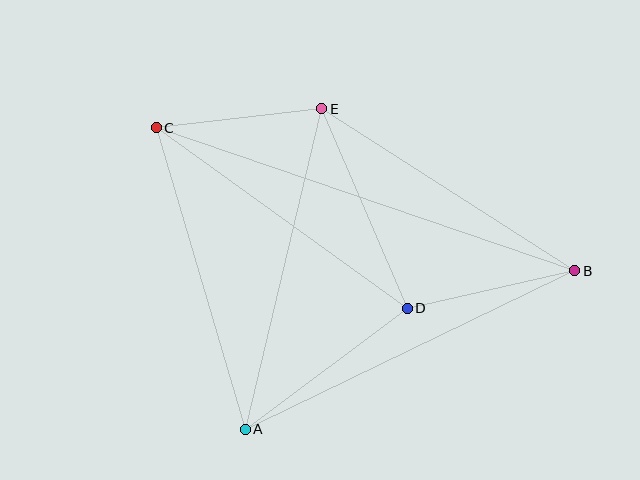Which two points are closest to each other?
Points C and E are closest to each other.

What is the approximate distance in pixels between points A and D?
The distance between A and D is approximately 202 pixels.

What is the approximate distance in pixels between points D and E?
The distance between D and E is approximately 217 pixels.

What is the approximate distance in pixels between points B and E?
The distance between B and E is approximately 300 pixels.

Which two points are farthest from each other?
Points B and C are farthest from each other.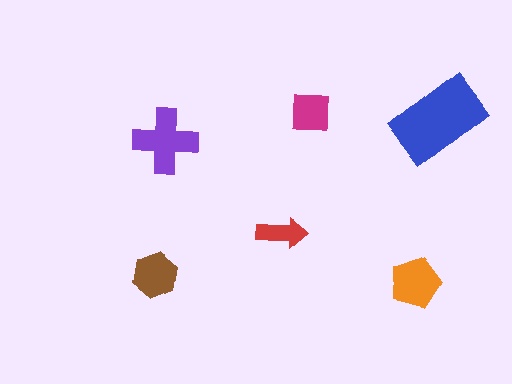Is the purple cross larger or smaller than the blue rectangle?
Smaller.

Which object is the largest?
The blue rectangle.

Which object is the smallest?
The red arrow.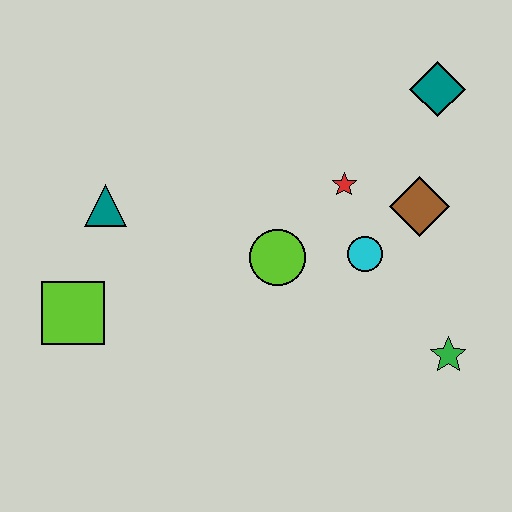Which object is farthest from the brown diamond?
The lime square is farthest from the brown diamond.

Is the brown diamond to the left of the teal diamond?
Yes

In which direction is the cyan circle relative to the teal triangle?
The cyan circle is to the right of the teal triangle.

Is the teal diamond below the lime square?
No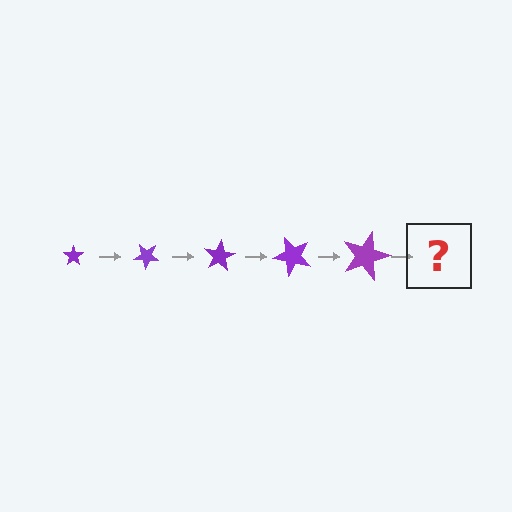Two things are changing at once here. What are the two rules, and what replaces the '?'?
The two rules are that the star grows larger each step and it rotates 40 degrees each step. The '?' should be a star, larger than the previous one and rotated 200 degrees from the start.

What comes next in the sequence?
The next element should be a star, larger than the previous one and rotated 200 degrees from the start.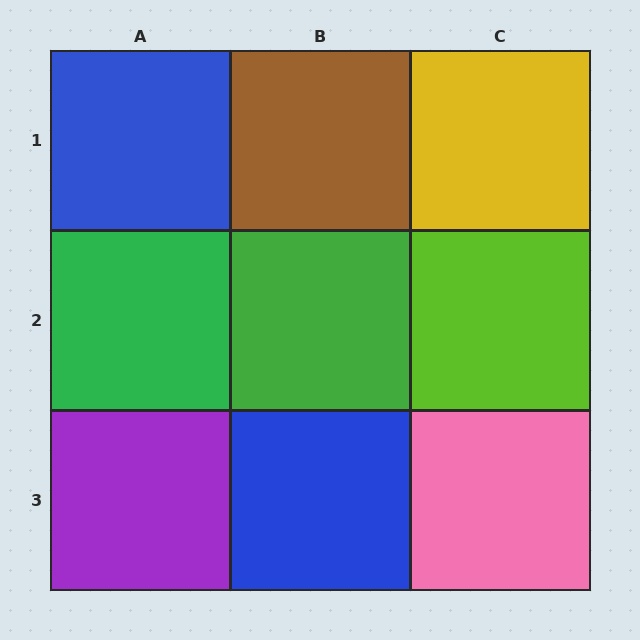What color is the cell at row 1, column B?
Brown.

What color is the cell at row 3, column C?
Pink.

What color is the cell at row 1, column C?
Yellow.